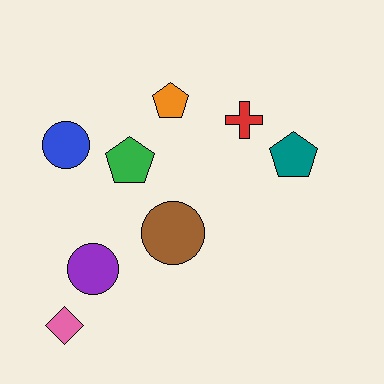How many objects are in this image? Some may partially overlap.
There are 8 objects.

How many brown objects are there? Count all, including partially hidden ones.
There is 1 brown object.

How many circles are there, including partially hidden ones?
There are 3 circles.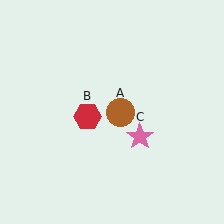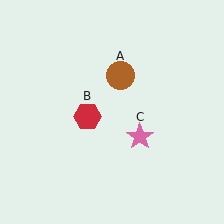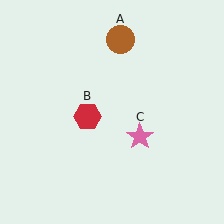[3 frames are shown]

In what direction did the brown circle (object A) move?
The brown circle (object A) moved up.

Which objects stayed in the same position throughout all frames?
Red hexagon (object B) and pink star (object C) remained stationary.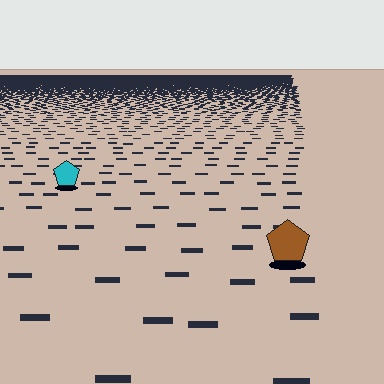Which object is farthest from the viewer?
The cyan pentagon is farthest from the viewer. It appears smaller and the ground texture around it is denser.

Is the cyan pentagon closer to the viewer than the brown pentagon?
No. The brown pentagon is closer — you can tell from the texture gradient: the ground texture is coarser near it.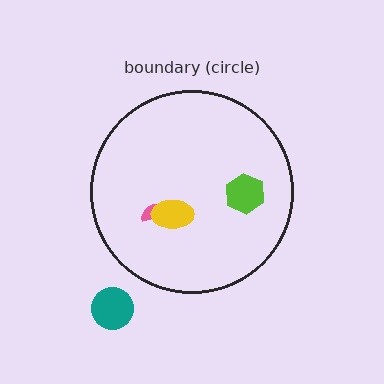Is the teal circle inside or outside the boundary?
Outside.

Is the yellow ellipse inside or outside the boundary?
Inside.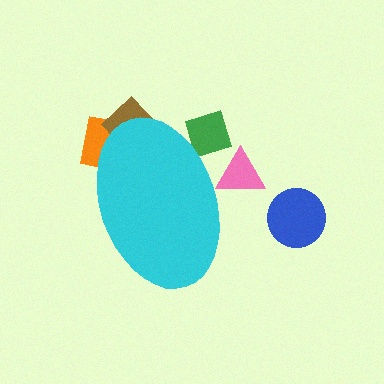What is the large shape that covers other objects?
A cyan ellipse.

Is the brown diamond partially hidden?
Yes, the brown diamond is partially hidden behind the cyan ellipse.